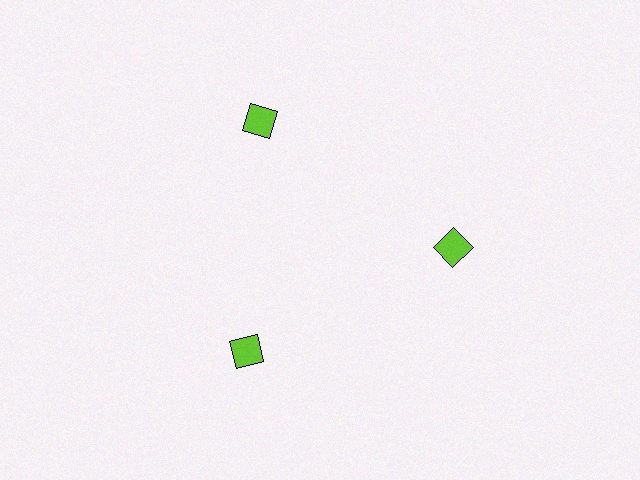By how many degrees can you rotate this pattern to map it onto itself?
The pattern maps onto itself every 120 degrees of rotation.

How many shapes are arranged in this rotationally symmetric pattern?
There are 3 shapes, arranged in 3 groups of 1.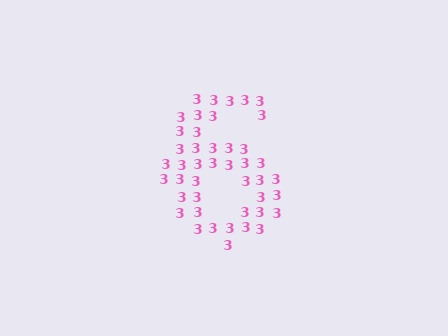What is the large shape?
The large shape is the digit 6.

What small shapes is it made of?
It is made of small digit 3's.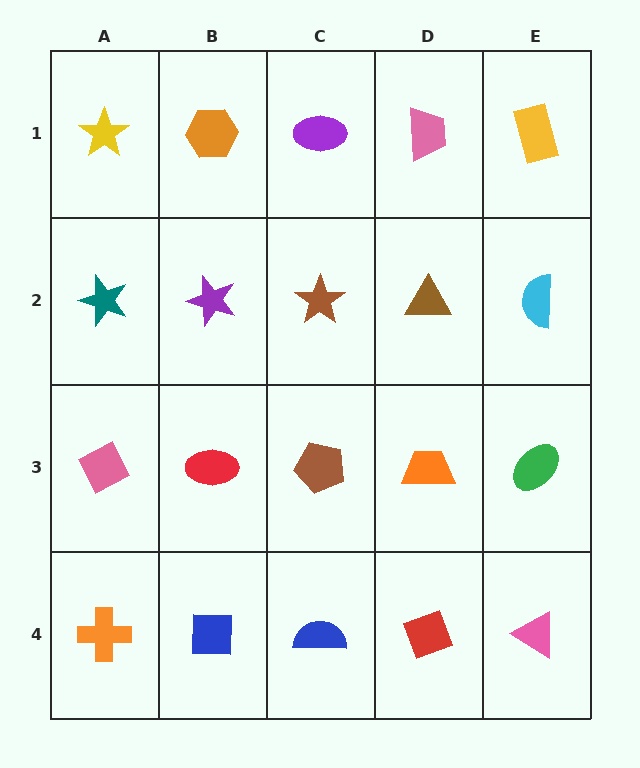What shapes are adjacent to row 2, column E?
A yellow rectangle (row 1, column E), a green ellipse (row 3, column E), a brown triangle (row 2, column D).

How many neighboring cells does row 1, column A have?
2.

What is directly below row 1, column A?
A teal star.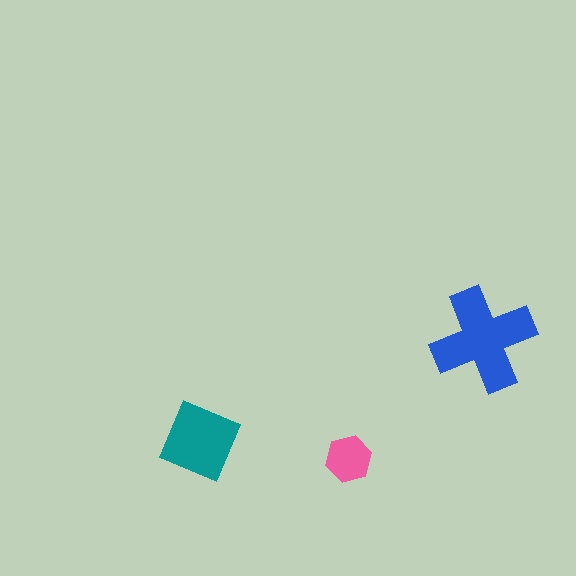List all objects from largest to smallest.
The blue cross, the teal diamond, the pink hexagon.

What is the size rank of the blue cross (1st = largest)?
1st.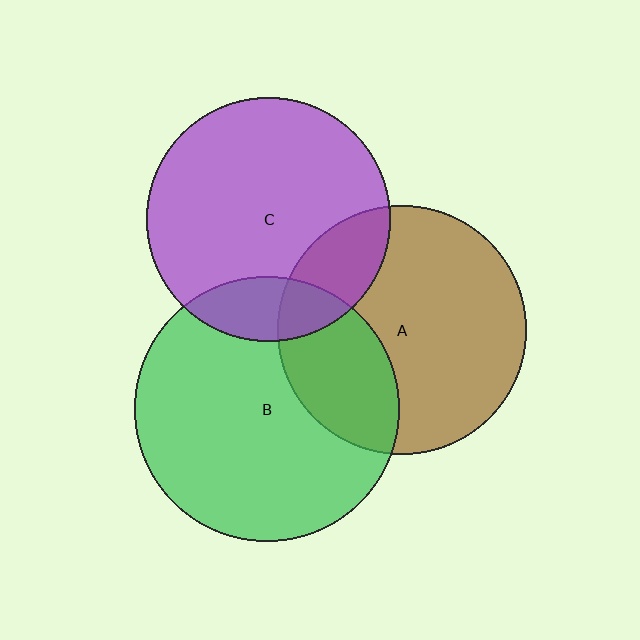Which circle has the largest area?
Circle B (green).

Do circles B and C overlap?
Yes.